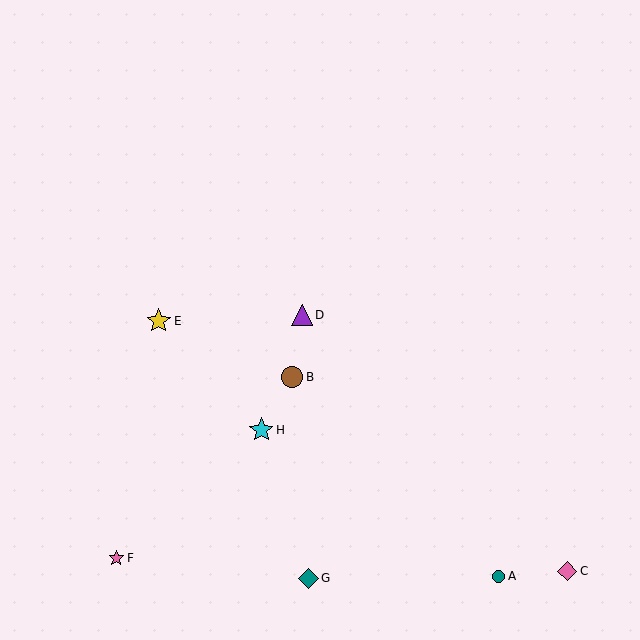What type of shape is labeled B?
Shape B is a brown circle.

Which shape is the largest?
The yellow star (labeled E) is the largest.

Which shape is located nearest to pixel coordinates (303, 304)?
The purple triangle (labeled D) at (302, 315) is nearest to that location.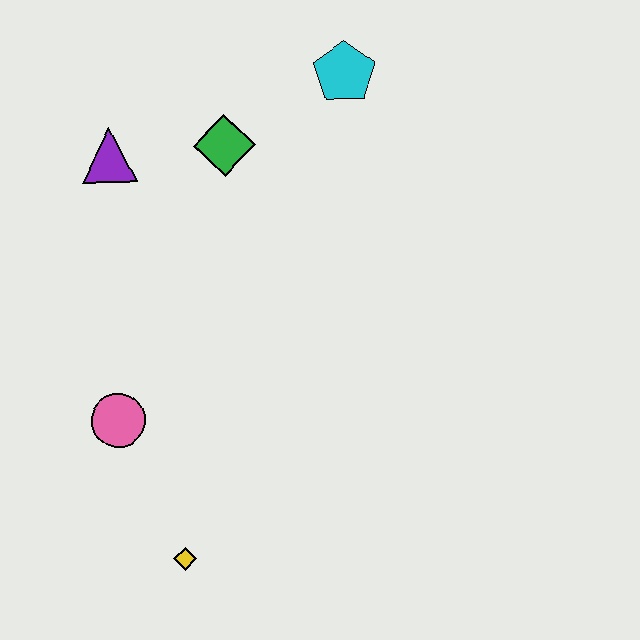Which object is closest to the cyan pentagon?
The green diamond is closest to the cyan pentagon.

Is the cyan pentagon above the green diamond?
Yes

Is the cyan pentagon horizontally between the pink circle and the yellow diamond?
No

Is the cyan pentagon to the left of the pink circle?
No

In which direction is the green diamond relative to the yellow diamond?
The green diamond is above the yellow diamond.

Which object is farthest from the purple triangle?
The yellow diamond is farthest from the purple triangle.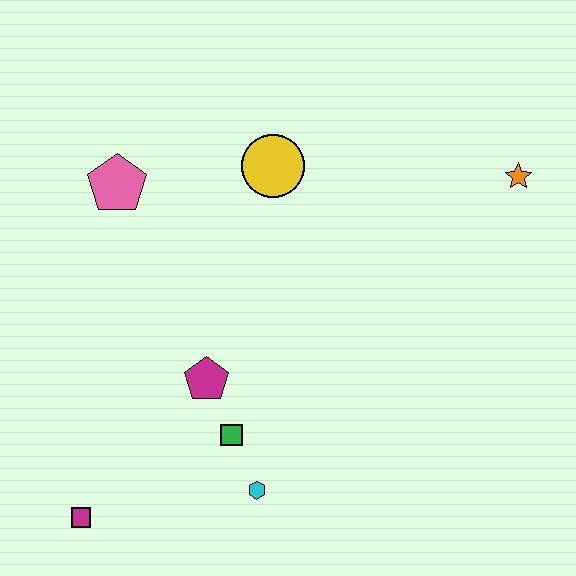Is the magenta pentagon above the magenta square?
Yes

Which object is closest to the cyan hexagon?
The green square is closest to the cyan hexagon.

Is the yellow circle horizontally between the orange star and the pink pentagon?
Yes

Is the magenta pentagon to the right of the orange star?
No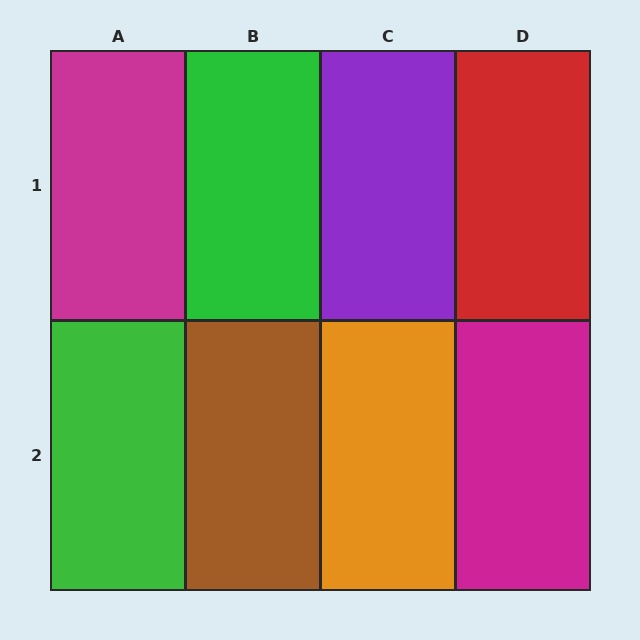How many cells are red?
1 cell is red.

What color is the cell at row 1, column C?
Purple.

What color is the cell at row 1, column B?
Green.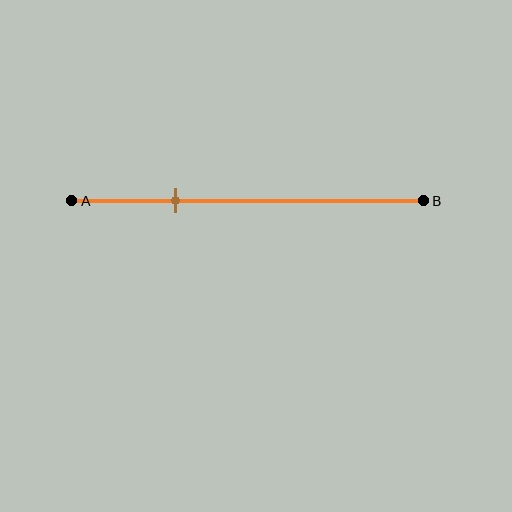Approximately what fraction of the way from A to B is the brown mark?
The brown mark is approximately 30% of the way from A to B.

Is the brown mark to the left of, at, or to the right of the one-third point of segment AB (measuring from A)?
The brown mark is to the left of the one-third point of segment AB.